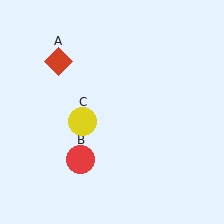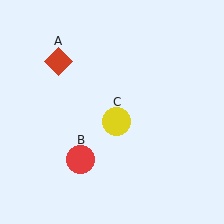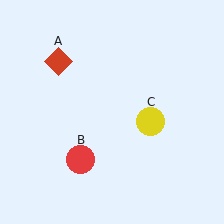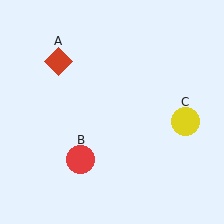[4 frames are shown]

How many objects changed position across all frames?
1 object changed position: yellow circle (object C).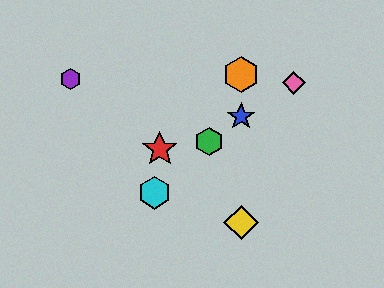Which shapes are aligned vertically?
The blue star, the yellow diamond, the orange hexagon are aligned vertically.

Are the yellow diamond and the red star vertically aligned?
No, the yellow diamond is at x≈241 and the red star is at x≈160.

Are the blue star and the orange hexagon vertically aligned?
Yes, both are at x≈241.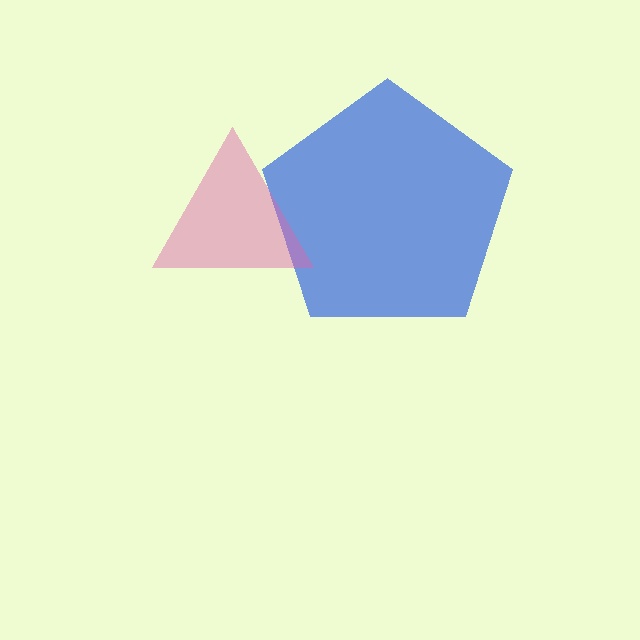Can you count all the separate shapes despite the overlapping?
Yes, there are 2 separate shapes.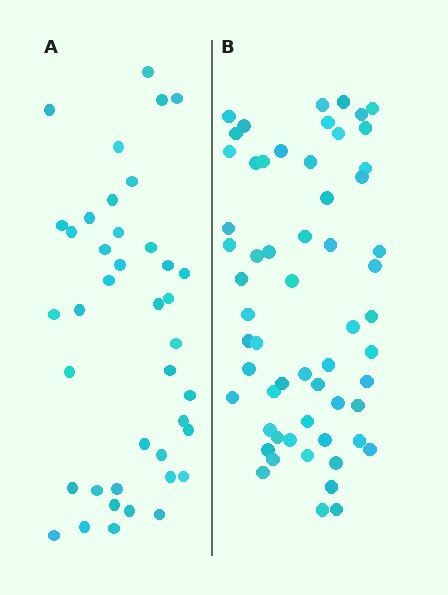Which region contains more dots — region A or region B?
Region B (the right region) has more dots.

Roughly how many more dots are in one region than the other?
Region B has approximately 20 more dots than region A.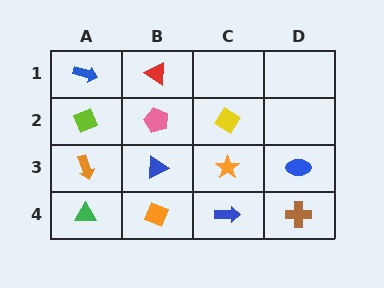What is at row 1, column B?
A red triangle.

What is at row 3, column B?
A blue triangle.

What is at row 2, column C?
A yellow diamond.